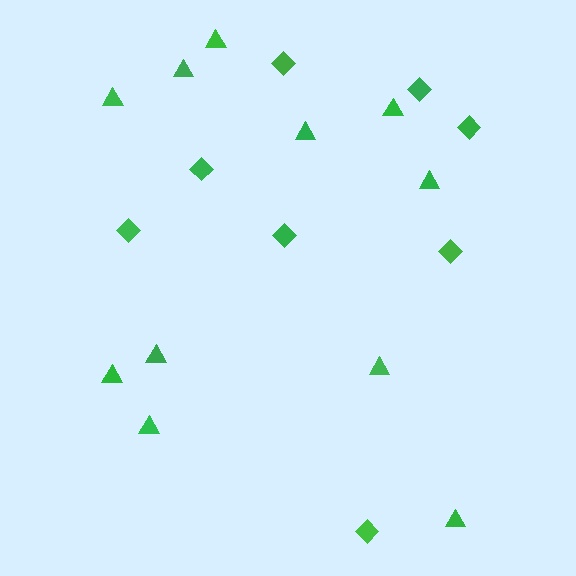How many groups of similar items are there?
There are 2 groups: one group of triangles (11) and one group of diamonds (8).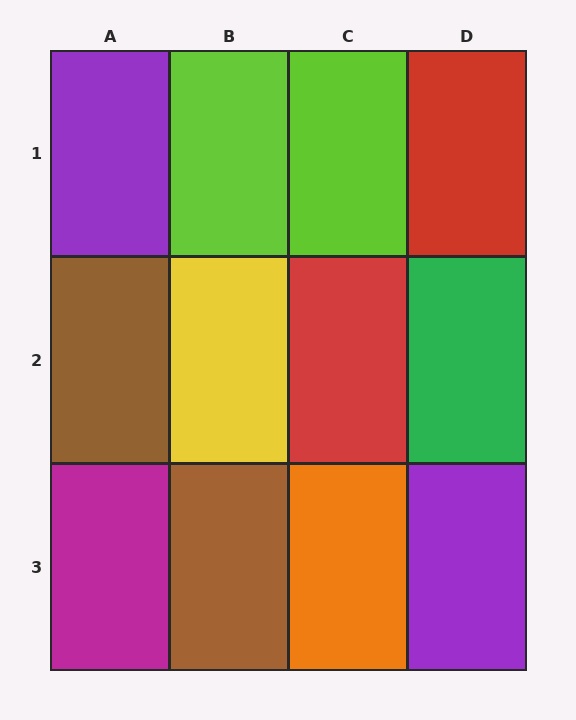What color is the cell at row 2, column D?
Green.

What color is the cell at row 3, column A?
Magenta.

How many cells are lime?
2 cells are lime.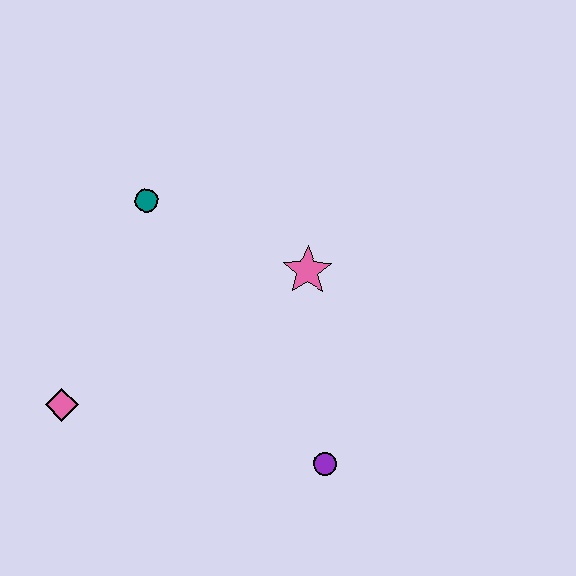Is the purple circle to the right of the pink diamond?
Yes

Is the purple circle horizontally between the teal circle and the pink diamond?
No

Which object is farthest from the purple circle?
The teal circle is farthest from the purple circle.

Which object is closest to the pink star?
The teal circle is closest to the pink star.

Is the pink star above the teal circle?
No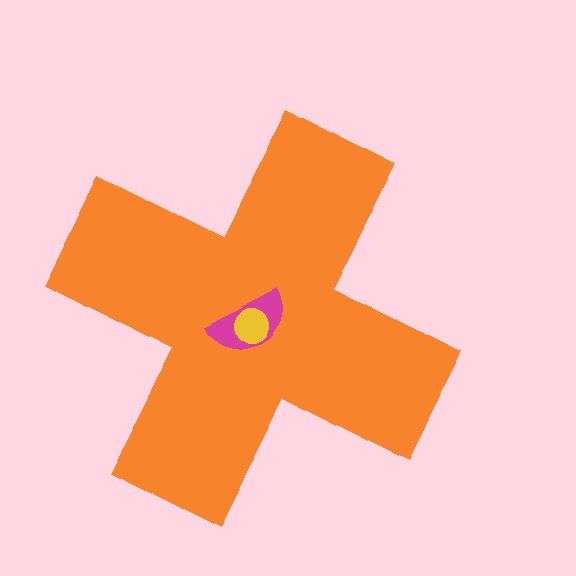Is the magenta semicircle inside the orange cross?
Yes.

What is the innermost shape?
The yellow circle.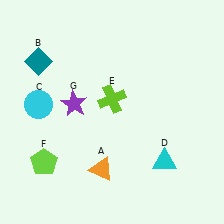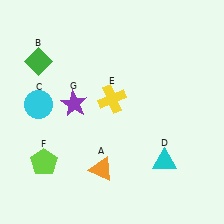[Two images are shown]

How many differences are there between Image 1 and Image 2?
There are 2 differences between the two images.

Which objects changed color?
B changed from teal to green. E changed from lime to yellow.